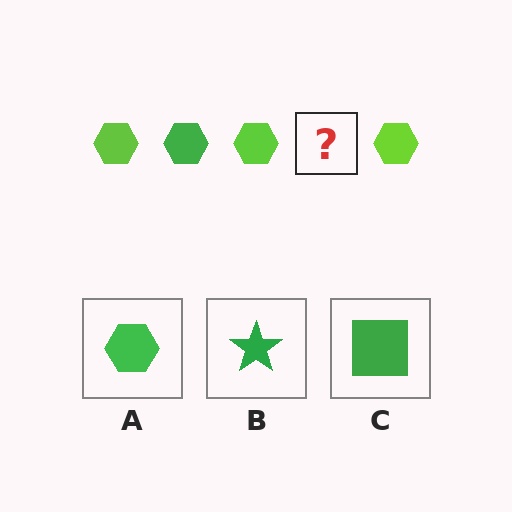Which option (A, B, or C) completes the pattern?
A.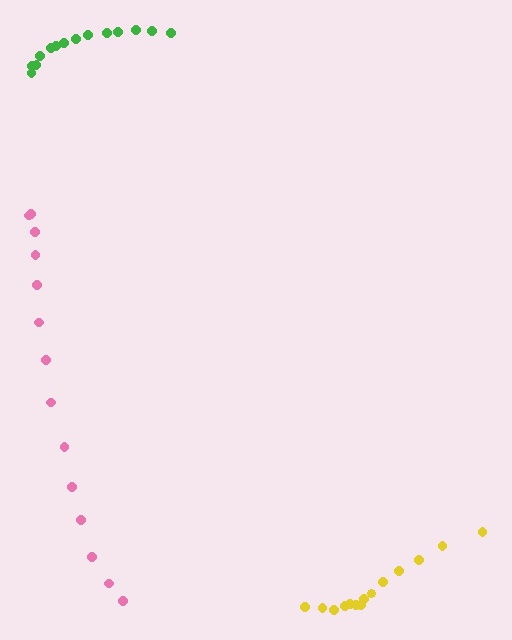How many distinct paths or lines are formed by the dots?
There are 3 distinct paths.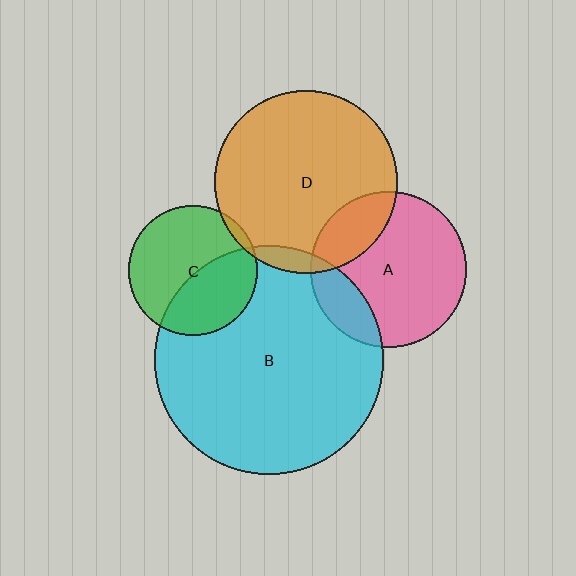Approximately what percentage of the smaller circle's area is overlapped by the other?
Approximately 20%.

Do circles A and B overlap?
Yes.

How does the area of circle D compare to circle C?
Approximately 2.0 times.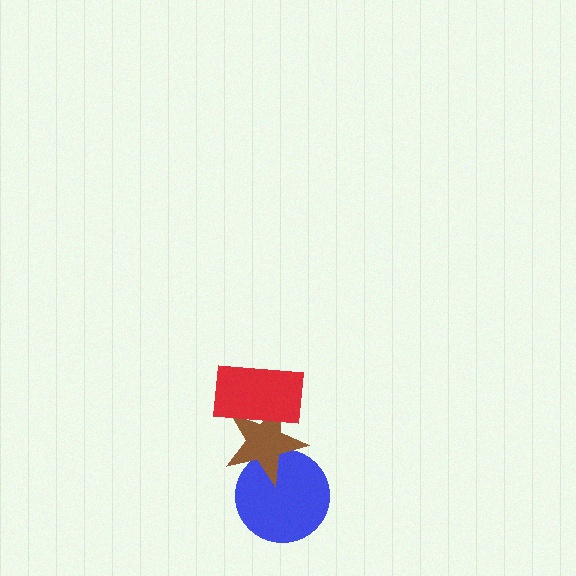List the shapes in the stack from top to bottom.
From top to bottom: the red rectangle, the brown star, the blue circle.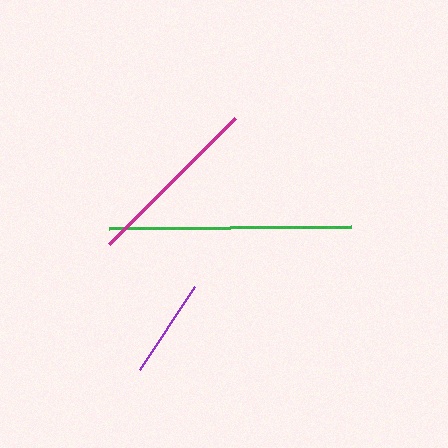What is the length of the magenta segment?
The magenta segment is approximately 178 pixels long.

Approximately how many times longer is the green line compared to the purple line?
The green line is approximately 2.4 times the length of the purple line.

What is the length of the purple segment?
The purple segment is approximately 99 pixels long.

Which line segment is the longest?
The green line is the longest at approximately 243 pixels.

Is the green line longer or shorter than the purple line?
The green line is longer than the purple line.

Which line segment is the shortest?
The purple line is the shortest at approximately 99 pixels.